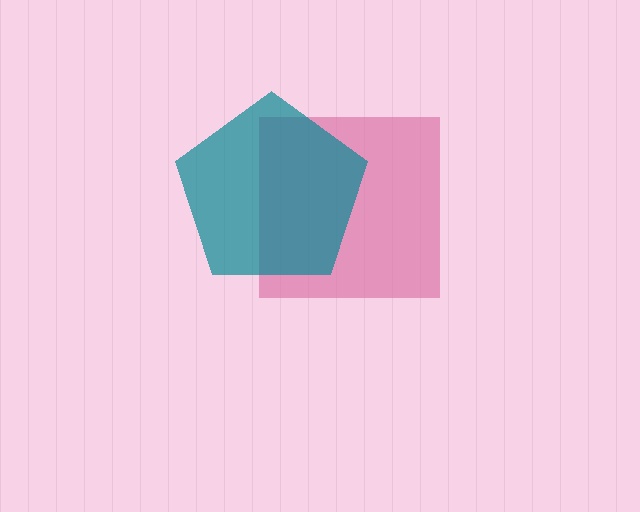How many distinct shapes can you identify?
There are 2 distinct shapes: a pink square, a teal pentagon.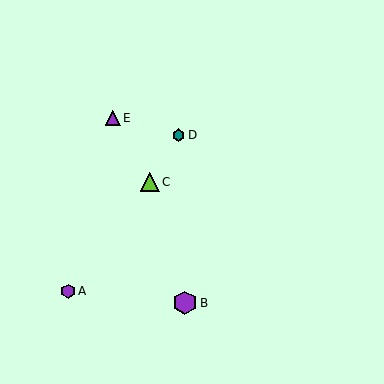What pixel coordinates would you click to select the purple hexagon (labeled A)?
Click at (68, 291) to select the purple hexagon A.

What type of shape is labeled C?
Shape C is a lime triangle.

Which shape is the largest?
The purple hexagon (labeled B) is the largest.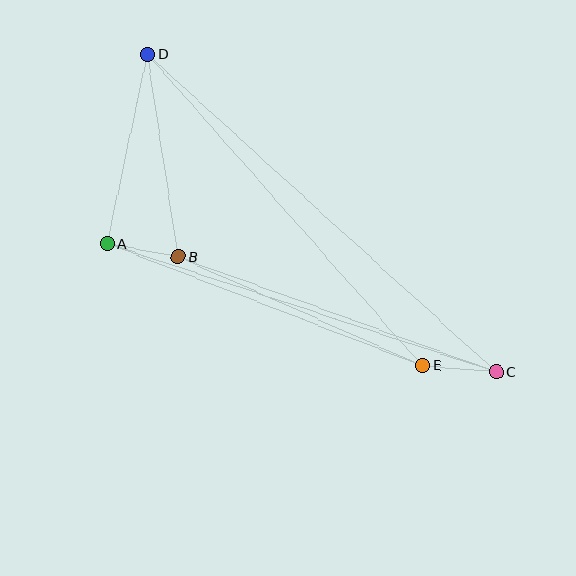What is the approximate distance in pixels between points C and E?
The distance between C and E is approximately 74 pixels.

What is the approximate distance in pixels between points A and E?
The distance between A and E is approximately 338 pixels.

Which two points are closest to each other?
Points A and B are closest to each other.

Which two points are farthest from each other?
Points C and D are farthest from each other.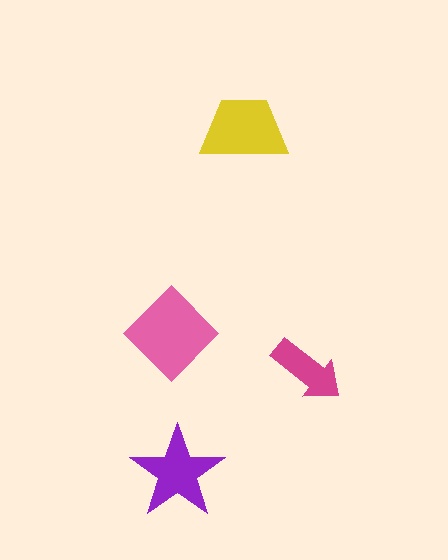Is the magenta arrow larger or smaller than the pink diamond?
Smaller.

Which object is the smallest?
The magenta arrow.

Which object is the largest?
The pink diamond.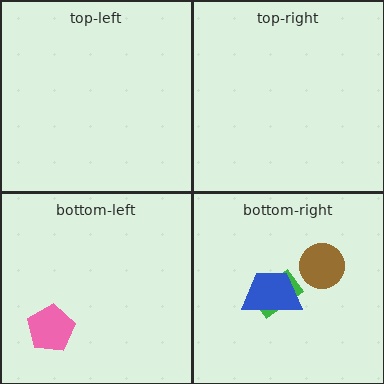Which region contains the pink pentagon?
The bottom-left region.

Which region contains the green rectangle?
The bottom-right region.